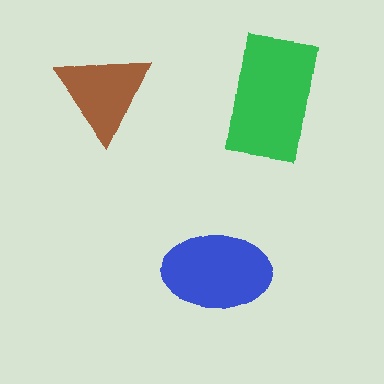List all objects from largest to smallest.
The green rectangle, the blue ellipse, the brown triangle.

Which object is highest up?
The green rectangle is topmost.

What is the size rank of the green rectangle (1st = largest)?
1st.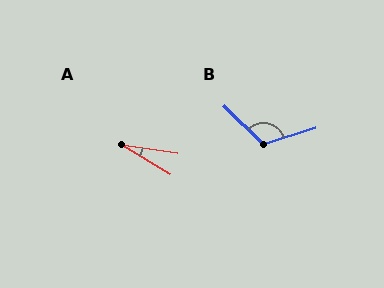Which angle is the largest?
B, at approximately 118 degrees.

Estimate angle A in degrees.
Approximately 23 degrees.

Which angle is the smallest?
A, at approximately 23 degrees.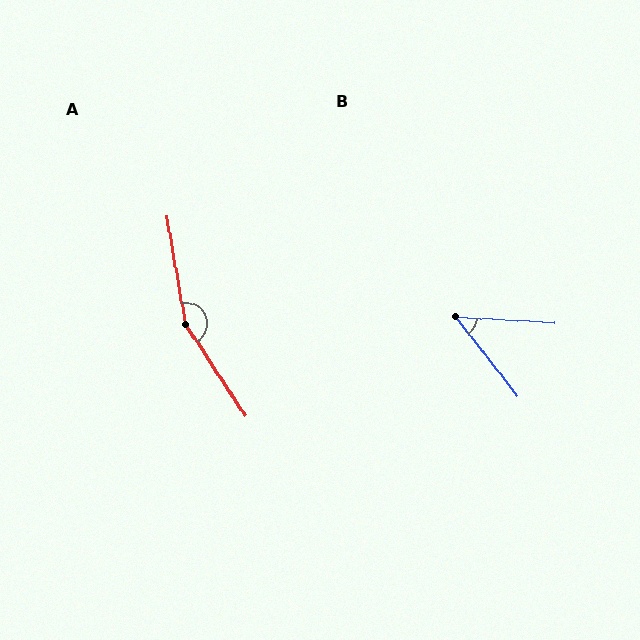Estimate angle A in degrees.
Approximately 157 degrees.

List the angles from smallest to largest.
B (49°), A (157°).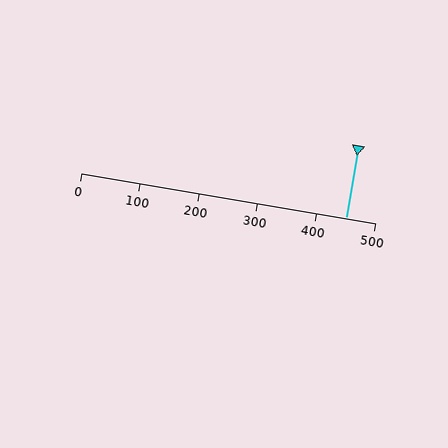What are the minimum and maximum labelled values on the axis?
The axis runs from 0 to 500.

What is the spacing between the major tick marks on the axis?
The major ticks are spaced 100 apart.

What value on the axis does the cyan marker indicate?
The marker indicates approximately 450.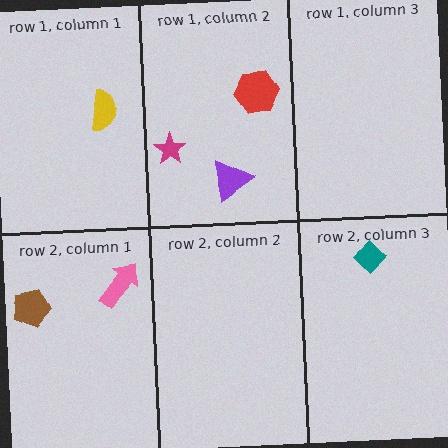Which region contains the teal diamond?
The row 2, column 3 region.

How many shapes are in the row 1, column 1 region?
1.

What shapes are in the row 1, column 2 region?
The magenta star, the purple triangle, the red hexagon.